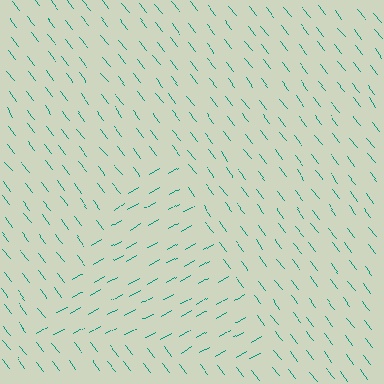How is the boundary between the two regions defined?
The boundary is defined purely by a change in line orientation (approximately 82 degrees difference). All lines are the same color and thickness.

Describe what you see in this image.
The image is filled with small teal line segments. A triangle region in the image has lines oriented differently from the surrounding lines, creating a visible texture boundary.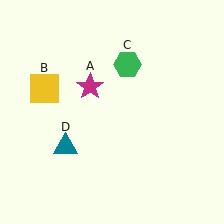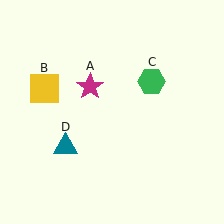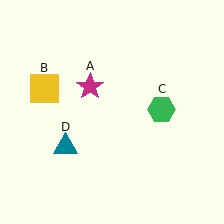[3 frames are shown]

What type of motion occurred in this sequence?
The green hexagon (object C) rotated clockwise around the center of the scene.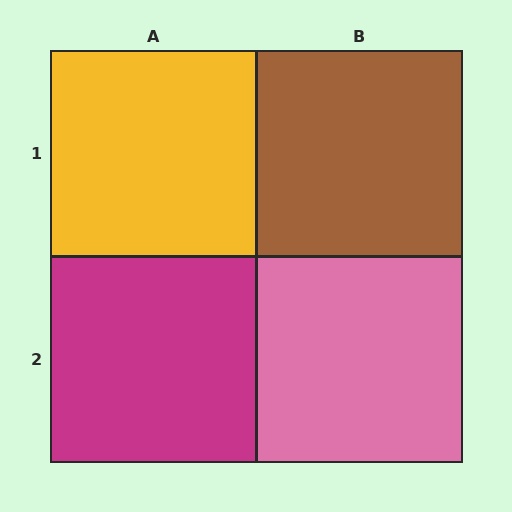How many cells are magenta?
1 cell is magenta.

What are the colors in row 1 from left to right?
Yellow, brown.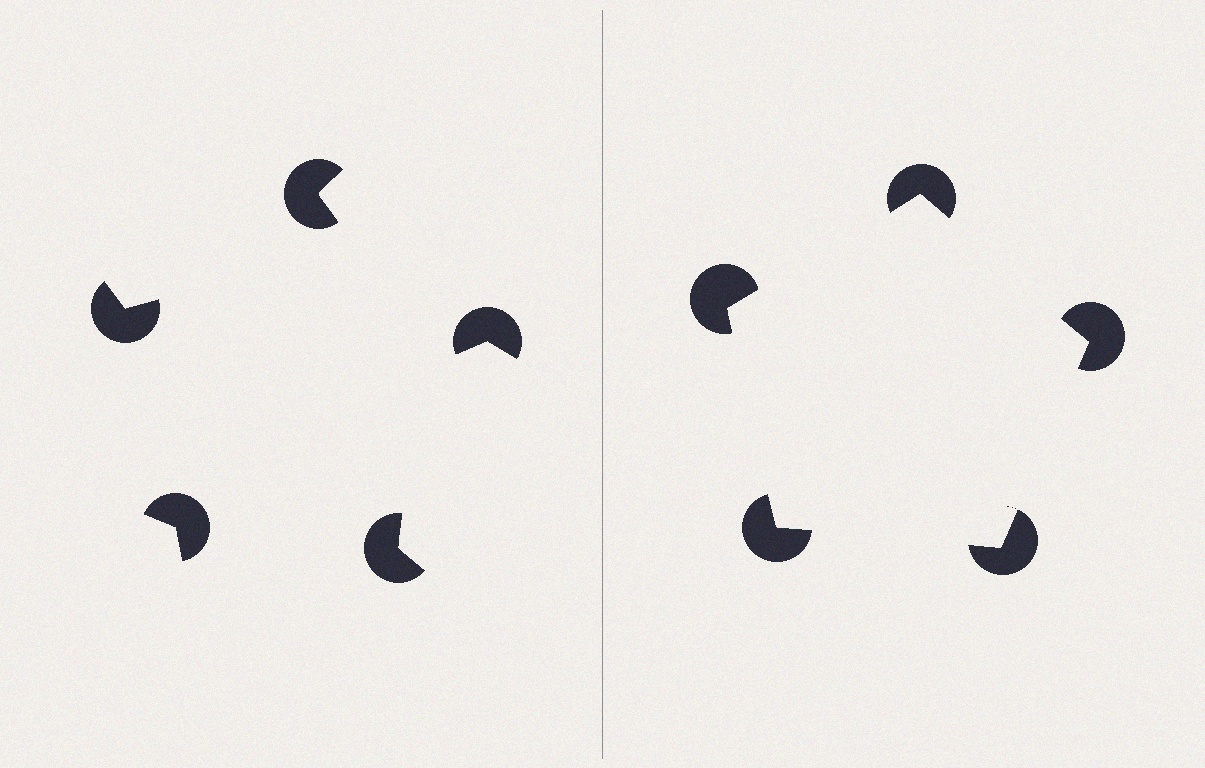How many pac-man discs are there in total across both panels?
10 — 5 on each side.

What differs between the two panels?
The pac-man discs are positioned identically on both sides; only the wedge orientations differ. On the right they align to a pentagon; on the left they are misaligned.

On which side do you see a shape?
An illusory pentagon appears on the right side. On the left side the wedge cuts are rotated, so no coherent shape forms.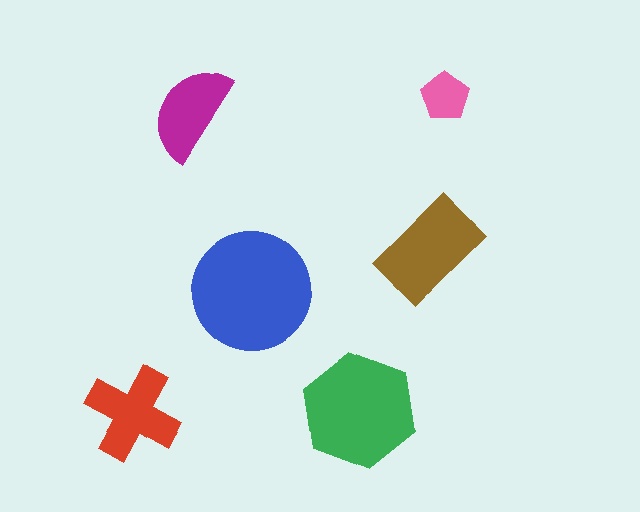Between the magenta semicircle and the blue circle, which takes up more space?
The blue circle.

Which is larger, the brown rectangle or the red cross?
The brown rectangle.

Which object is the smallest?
The pink pentagon.